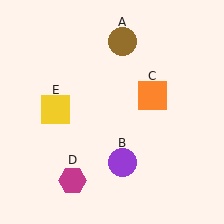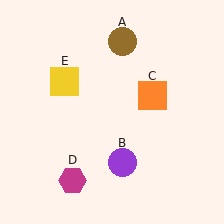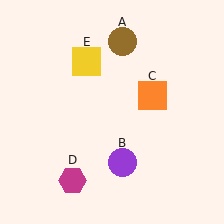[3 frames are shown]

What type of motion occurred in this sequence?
The yellow square (object E) rotated clockwise around the center of the scene.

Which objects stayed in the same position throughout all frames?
Brown circle (object A) and purple circle (object B) and orange square (object C) and magenta hexagon (object D) remained stationary.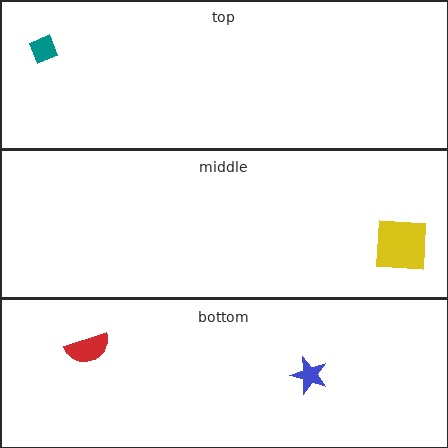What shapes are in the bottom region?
The red semicircle, the blue star.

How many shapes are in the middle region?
1.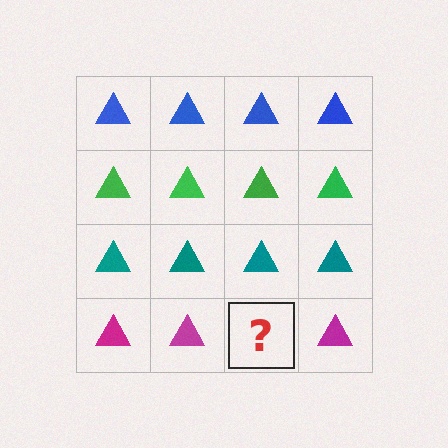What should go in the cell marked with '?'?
The missing cell should contain a magenta triangle.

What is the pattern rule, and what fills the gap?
The rule is that each row has a consistent color. The gap should be filled with a magenta triangle.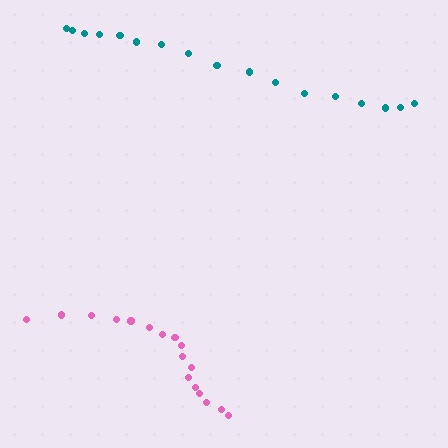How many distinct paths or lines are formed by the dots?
There are 2 distinct paths.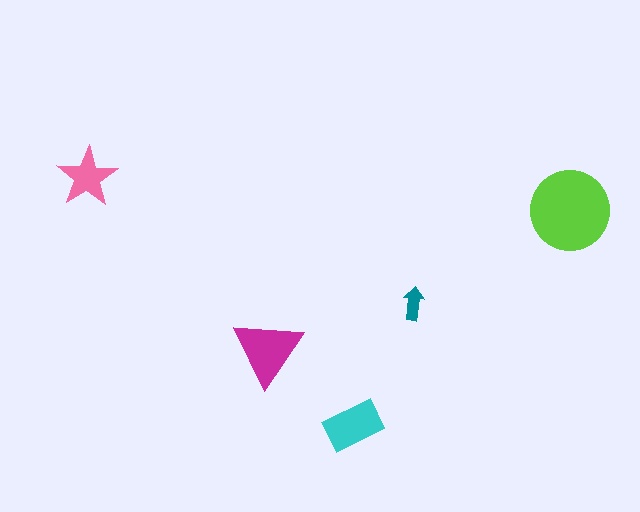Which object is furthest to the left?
The pink star is leftmost.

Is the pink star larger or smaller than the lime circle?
Smaller.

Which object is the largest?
The lime circle.